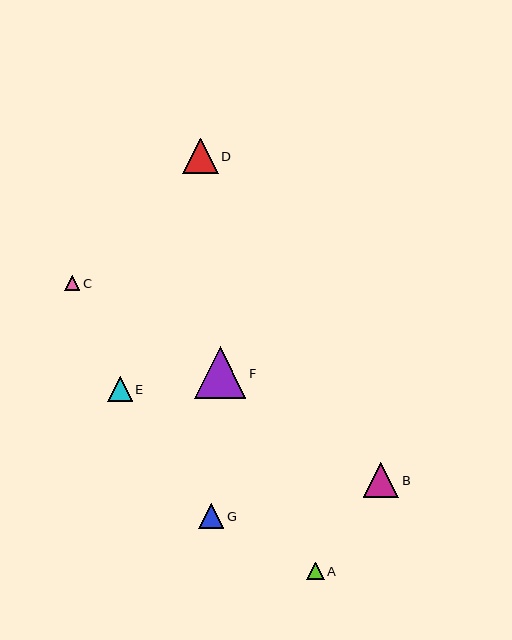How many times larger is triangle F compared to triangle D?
Triangle F is approximately 1.5 times the size of triangle D.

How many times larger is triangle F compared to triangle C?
Triangle F is approximately 3.3 times the size of triangle C.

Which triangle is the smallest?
Triangle C is the smallest with a size of approximately 16 pixels.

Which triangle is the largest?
Triangle F is the largest with a size of approximately 52 pixels.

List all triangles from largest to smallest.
From largest to smallest: F, B, D, G, E, A, C.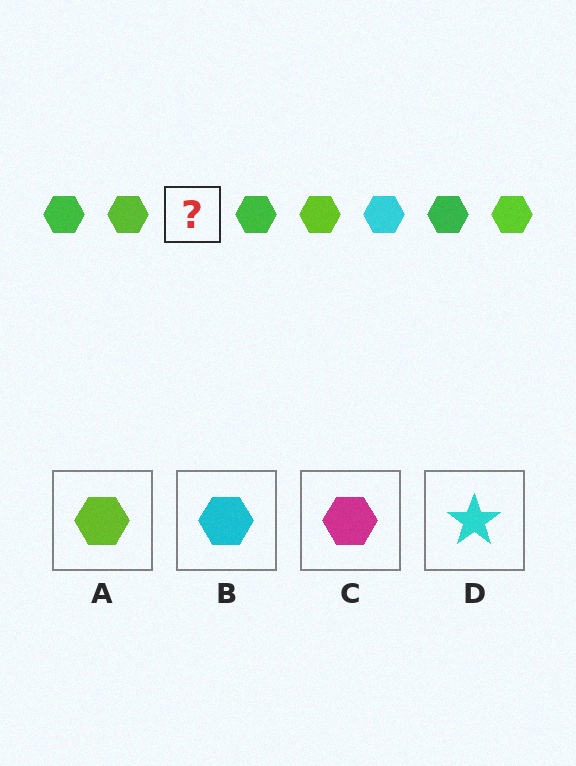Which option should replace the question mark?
Option B.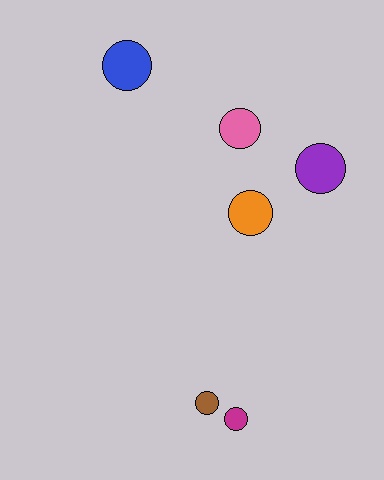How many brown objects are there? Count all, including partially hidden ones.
There is 1 brown object.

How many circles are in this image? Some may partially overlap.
There are 6 circles.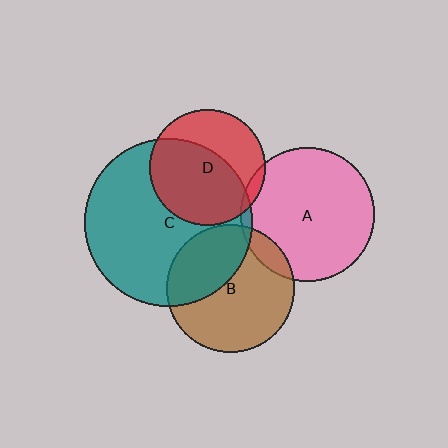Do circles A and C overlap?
Yes.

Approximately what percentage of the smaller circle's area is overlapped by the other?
Approximately 5%.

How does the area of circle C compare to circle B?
Approximately 1.7 times.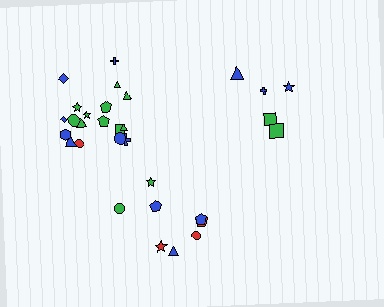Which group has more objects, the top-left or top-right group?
The top-left group.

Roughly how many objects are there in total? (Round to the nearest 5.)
Roughly 30 objects in total.